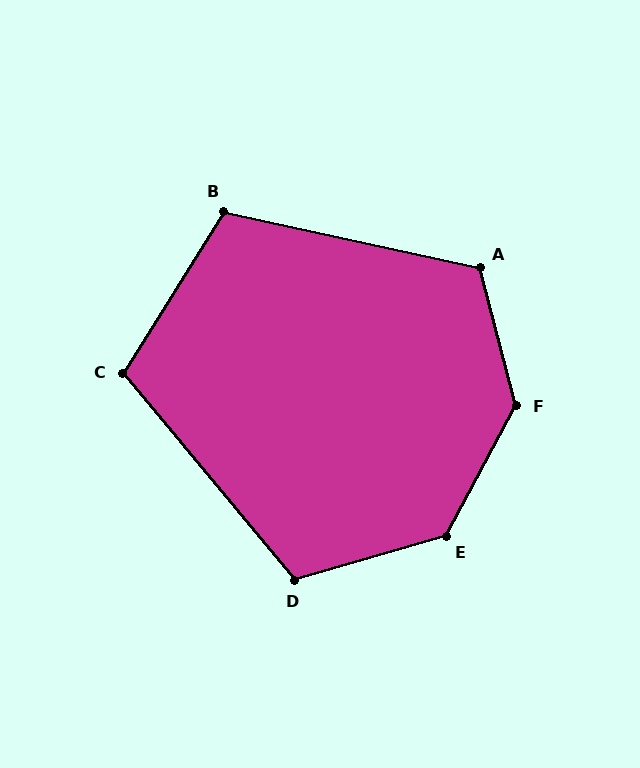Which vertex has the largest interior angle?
F, at approximately 137 degrees.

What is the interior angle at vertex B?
Approximately 109 degrees (obtuse).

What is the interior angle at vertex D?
Approximately 114 degrees (obtuse).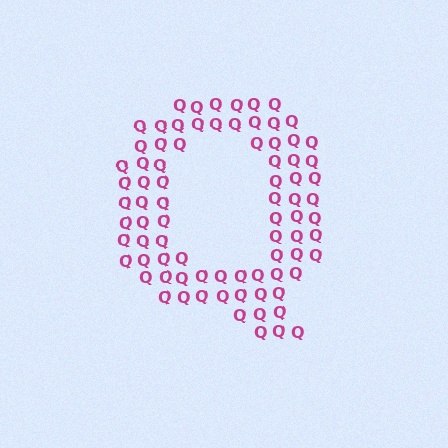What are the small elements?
The small elements are letter Q's.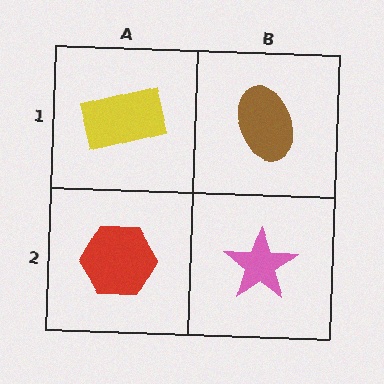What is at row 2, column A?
A red hexagon.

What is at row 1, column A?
A yellow rectangle.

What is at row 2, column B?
A pink star.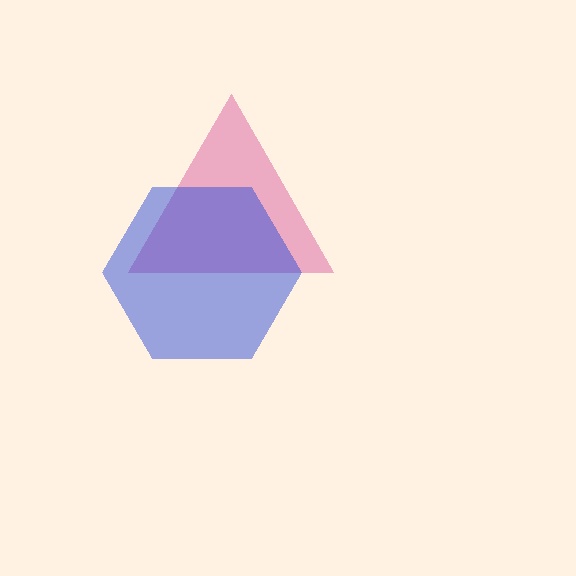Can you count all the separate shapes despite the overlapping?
Yes, there are 2 separate shapes.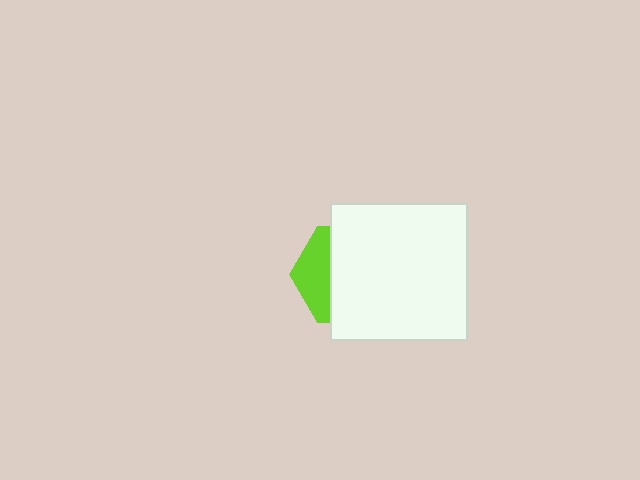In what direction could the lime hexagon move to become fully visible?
The lime hexagon could move left. That would shift it out from behind the white square entirely.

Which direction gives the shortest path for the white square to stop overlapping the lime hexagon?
Moving right gives the shortest separation.